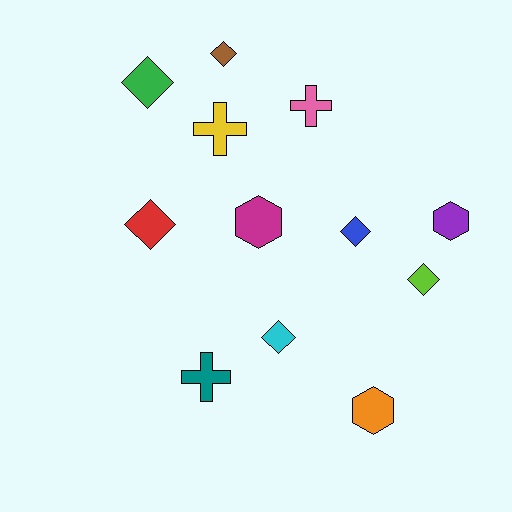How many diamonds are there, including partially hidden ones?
There are 6 diamonds.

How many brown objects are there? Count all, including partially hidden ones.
There is 1 brown object.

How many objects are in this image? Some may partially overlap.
There are 12 objects.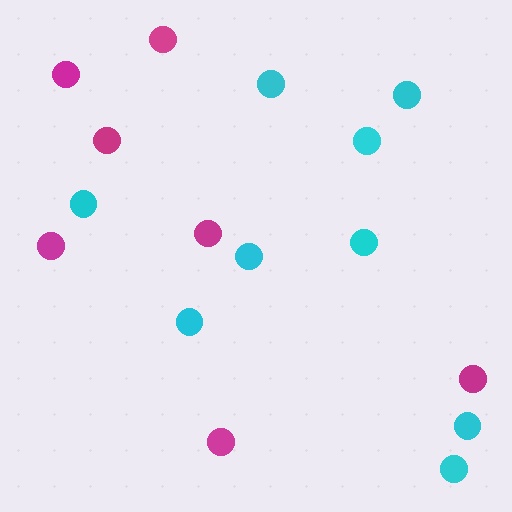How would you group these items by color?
There are 2 groups: one group of magenta circles (7) and one group of cyan circles (9).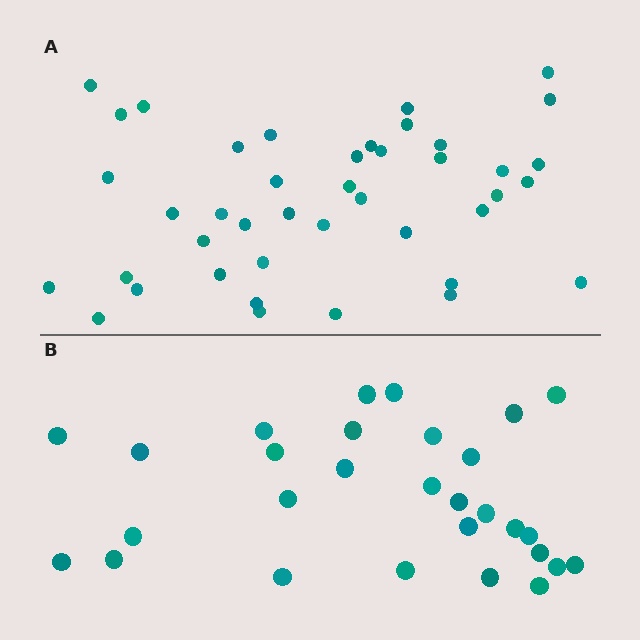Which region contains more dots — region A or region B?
Region A (the top region) has more dots.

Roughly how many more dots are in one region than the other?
Region A has approximately 15 more dots than region B.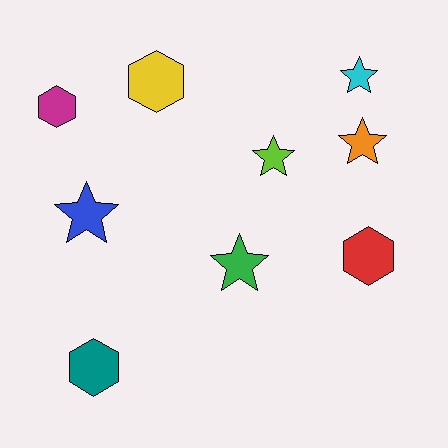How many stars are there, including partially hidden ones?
There are 5 stars.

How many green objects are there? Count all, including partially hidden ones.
There is 1 green object.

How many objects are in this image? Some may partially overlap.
There are 9 objects.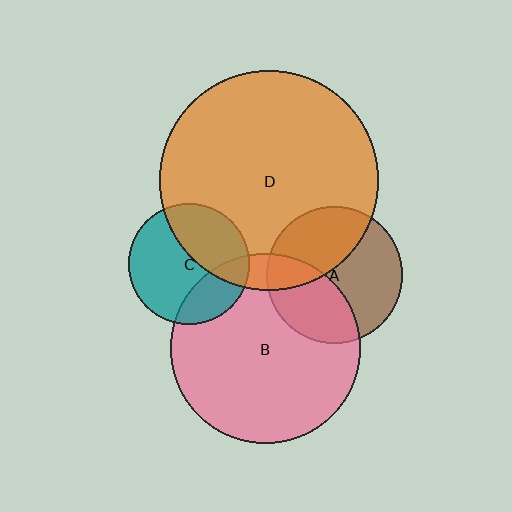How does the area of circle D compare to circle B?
Approximately 1.3 times.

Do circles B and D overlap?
Yes.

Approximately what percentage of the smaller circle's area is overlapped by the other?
Approximately 10%.